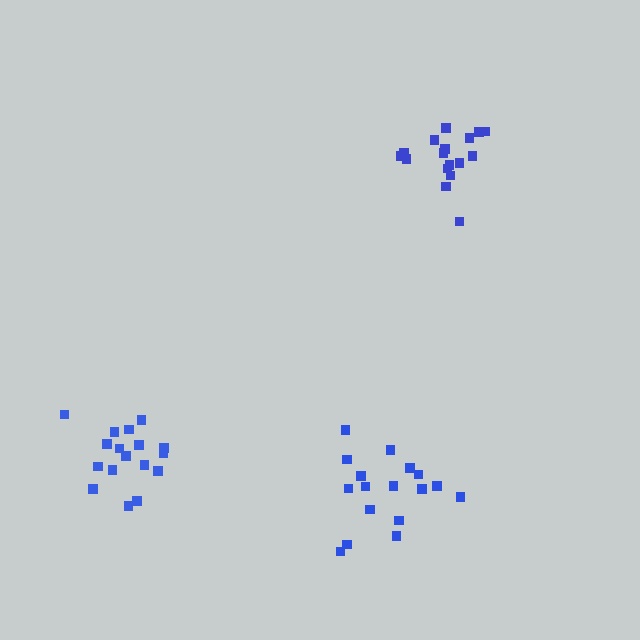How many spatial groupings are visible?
There are 3 spatial groupings.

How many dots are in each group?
Group 1: 17 dots, Group 2: 17 dots, Group 3: 17 dots (51 total).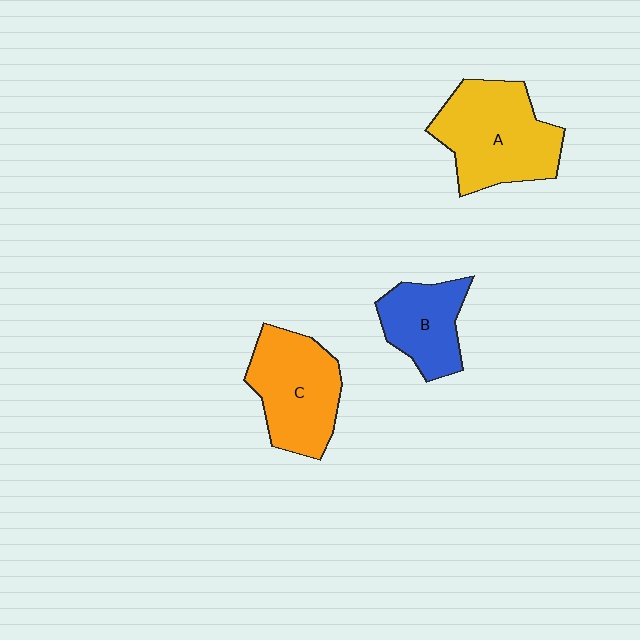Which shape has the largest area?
Shape A (yellow).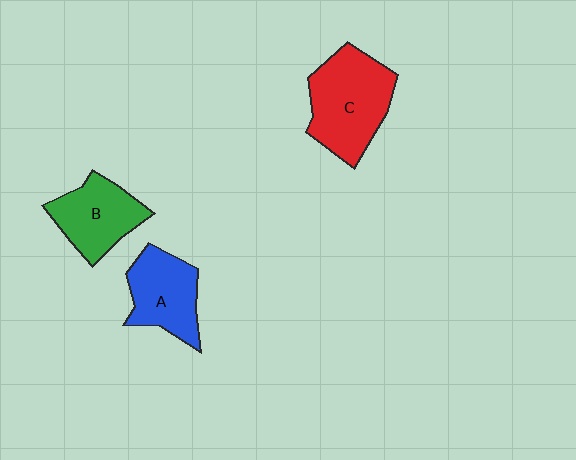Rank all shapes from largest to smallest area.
From largest to smallest: C (red), A (blue), B (green).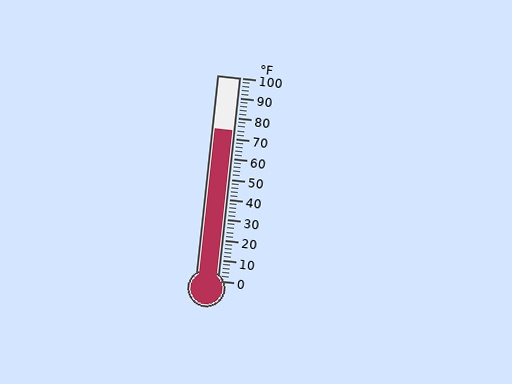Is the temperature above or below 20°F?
The temperature is above 20°F.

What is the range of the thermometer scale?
The thermometer scale ranges from 0°F to 100°F.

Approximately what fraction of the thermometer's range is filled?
The thermometer is filled to approximately 75% of its range.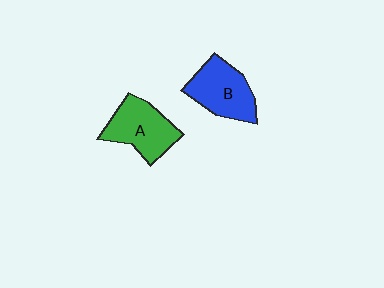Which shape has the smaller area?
Shape B (blue).